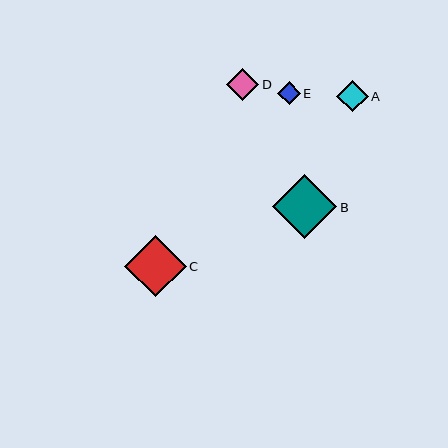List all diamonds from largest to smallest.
From largest to smallest: B, C, D, A, E.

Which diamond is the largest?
Diamond B is the largest with a size of approximately 64 pixels.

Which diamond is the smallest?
Diamond E is the smallest with a size of approximately 23 pixels.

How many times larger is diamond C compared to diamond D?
Diamond C is approximately 1.9 times the size of diamond D.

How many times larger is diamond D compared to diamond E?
Diamond D is approximately 1.4 times the size of diamond E.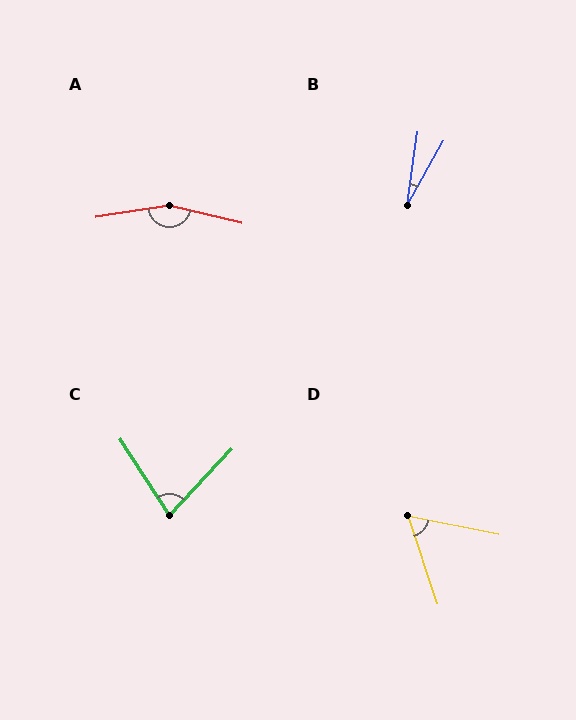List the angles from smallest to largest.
B (22°), D (60°), C (76°), A (158°).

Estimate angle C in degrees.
Approximately 76 degrees.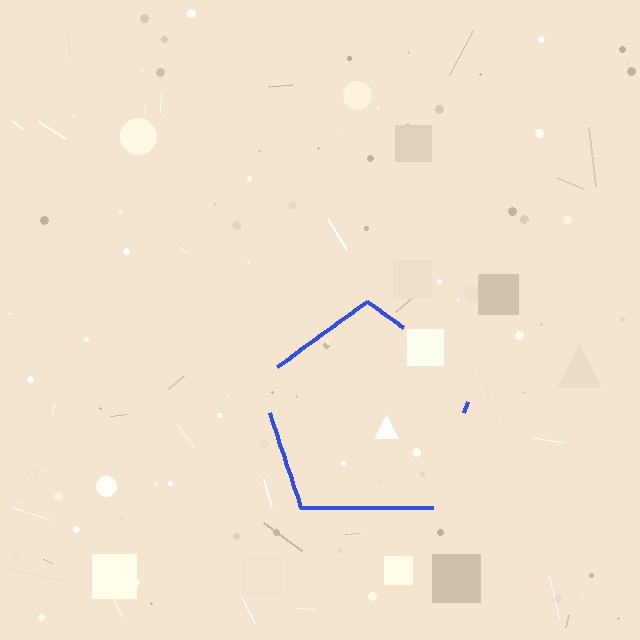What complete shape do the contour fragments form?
The contour fragments form a pentagon.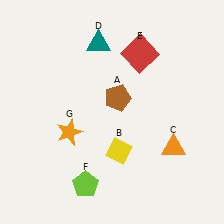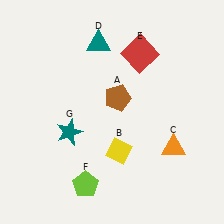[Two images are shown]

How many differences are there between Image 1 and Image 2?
There is 1 difference between the two images.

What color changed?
The star (G) changed from orange in Image 1 to teal in Image 2.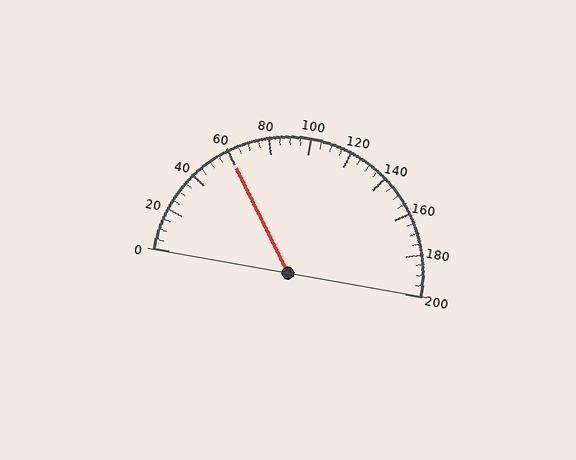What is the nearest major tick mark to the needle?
The nearest major tick mark is 60.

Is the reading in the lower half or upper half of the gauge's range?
The reading is in the lower half of the range (0 to 200).